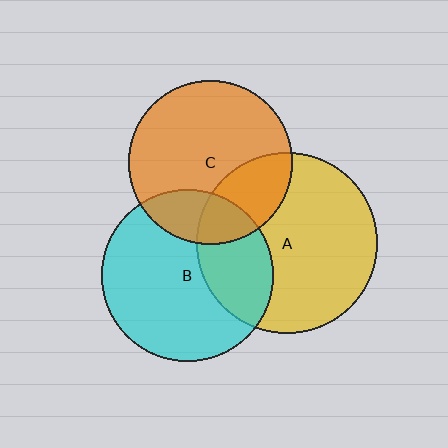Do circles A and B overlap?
Yes.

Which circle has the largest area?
Circle A (yellow).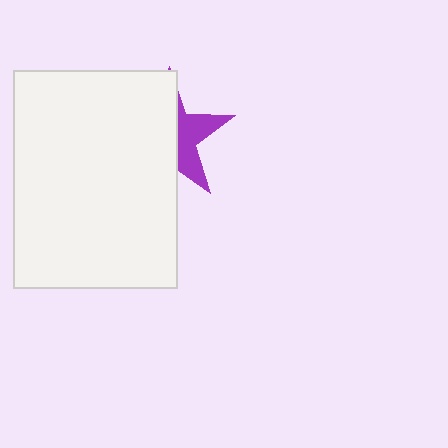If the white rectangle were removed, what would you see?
You would see the complete purple star.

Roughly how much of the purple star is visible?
A small part of it is visible (roughly 37%).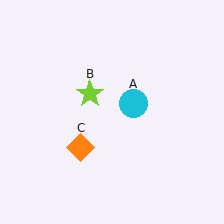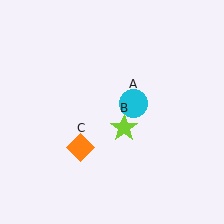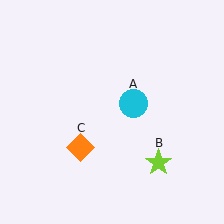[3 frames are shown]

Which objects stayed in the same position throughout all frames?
Cyan circle (object A) and orange diamond (object C) remained stationary.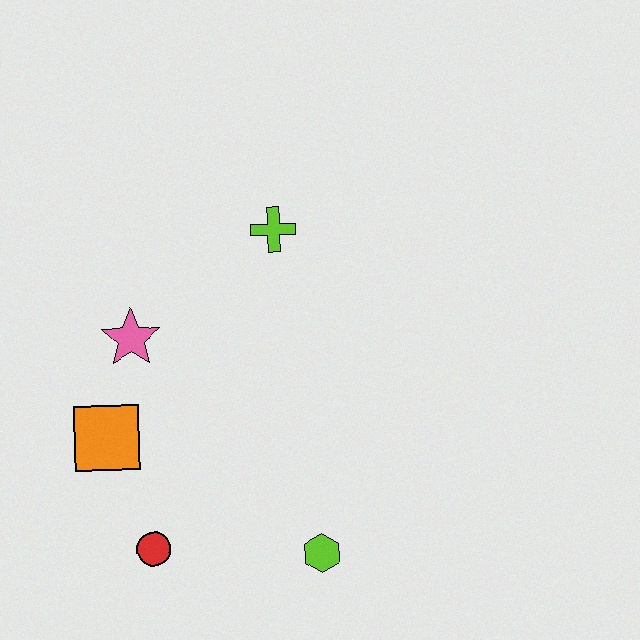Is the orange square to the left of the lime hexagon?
Yes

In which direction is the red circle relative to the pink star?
The red circle is below the pink star.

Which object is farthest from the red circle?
The lime cross is farthest from the red circle.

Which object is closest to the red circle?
The orange square is closest to the red circle.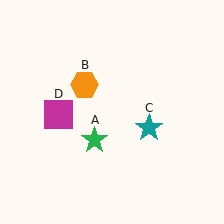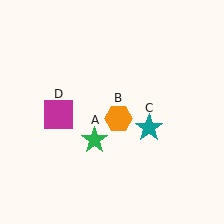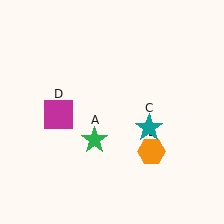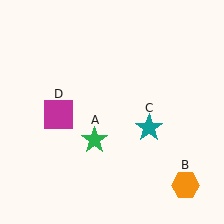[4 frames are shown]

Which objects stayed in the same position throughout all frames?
Green star (object A) and teal star (object C) and magenta square (object D) remained stationary.